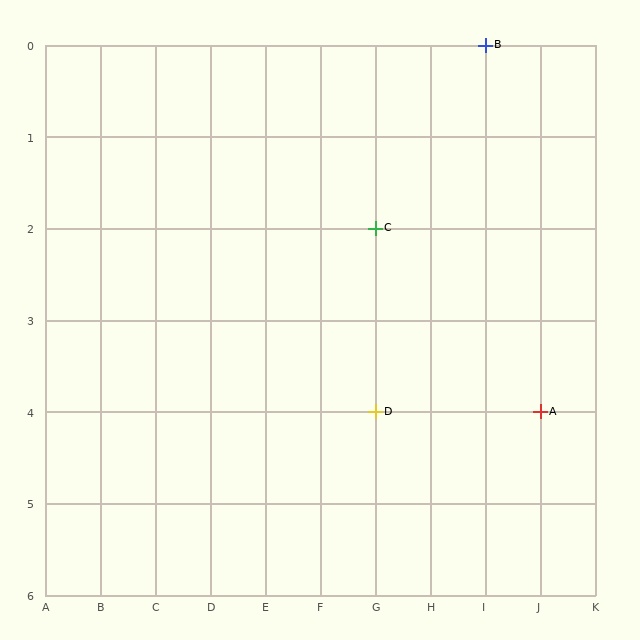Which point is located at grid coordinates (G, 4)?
Point D is at (G, 4).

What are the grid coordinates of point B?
Point B is at grid coordinates (I, 0).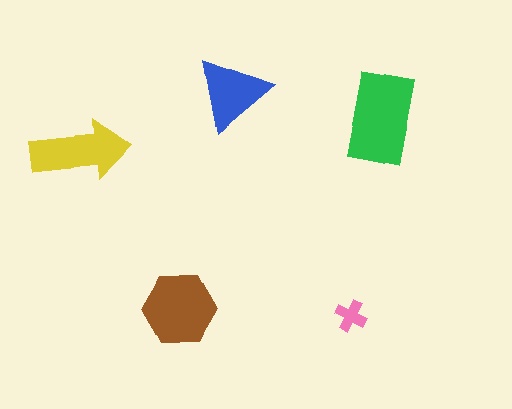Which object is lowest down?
The pink cross is bottommost.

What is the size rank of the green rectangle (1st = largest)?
1st.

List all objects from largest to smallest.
The green rectangle, the brown hexagon, the yellow arrow, the blue triangle, the pink cross.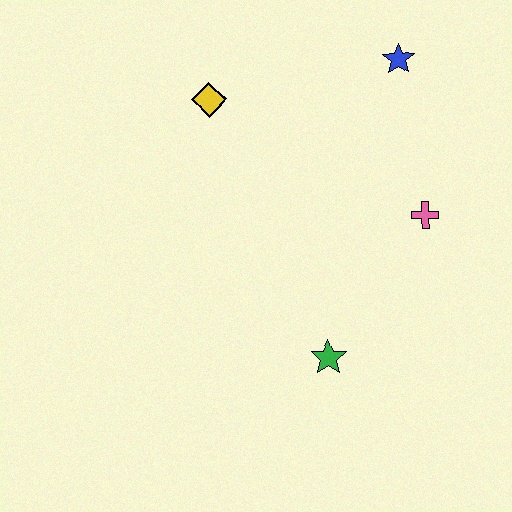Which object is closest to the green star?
The pink cross is closest to the green star.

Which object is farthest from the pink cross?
The yellow diamond is farthest from the pink cross.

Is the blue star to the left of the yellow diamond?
No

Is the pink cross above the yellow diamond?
No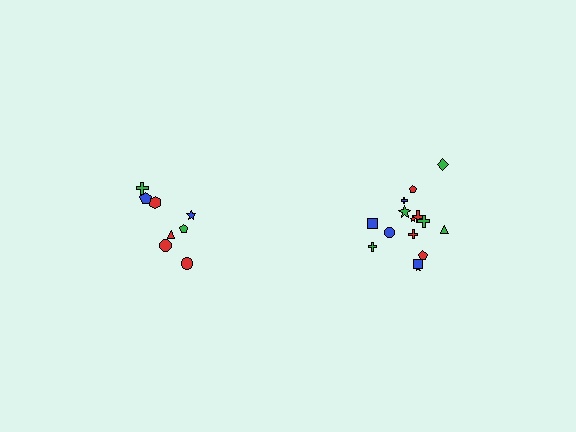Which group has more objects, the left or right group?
The right group.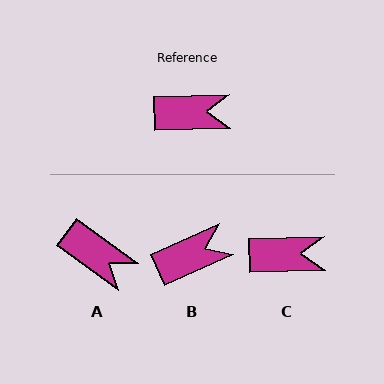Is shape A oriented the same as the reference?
No, it is off by about 38 degrees.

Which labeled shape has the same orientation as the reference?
C.